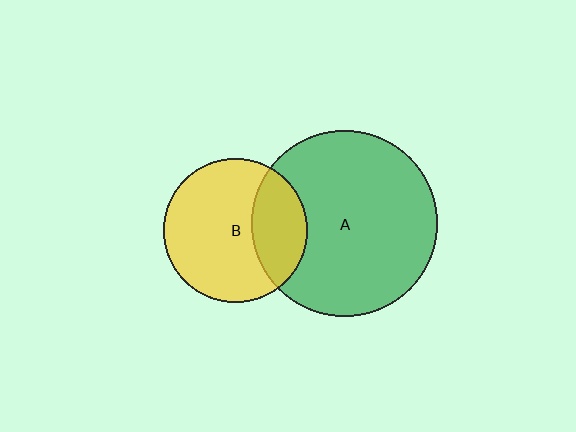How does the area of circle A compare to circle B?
Approximately 1.7 times.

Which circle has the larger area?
Circle A (green).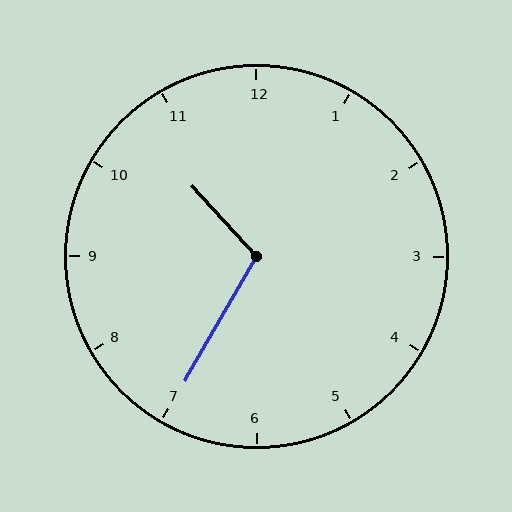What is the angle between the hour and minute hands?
Approximately 108 degrees.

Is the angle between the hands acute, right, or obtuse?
It is obtuse.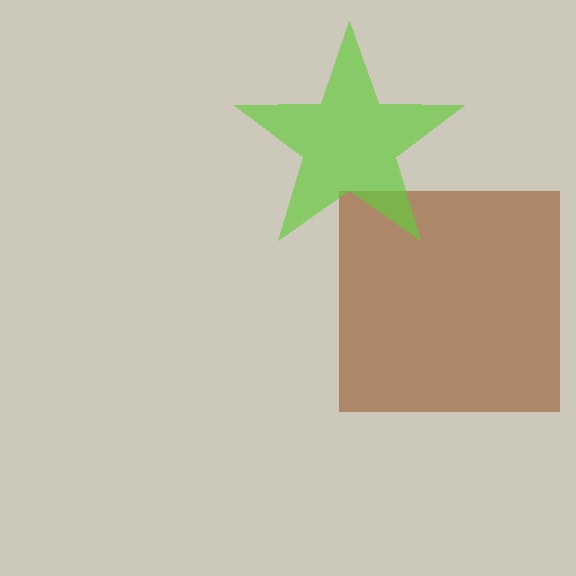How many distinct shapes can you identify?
There are 2 distinct shapes: a brown square, a lime star.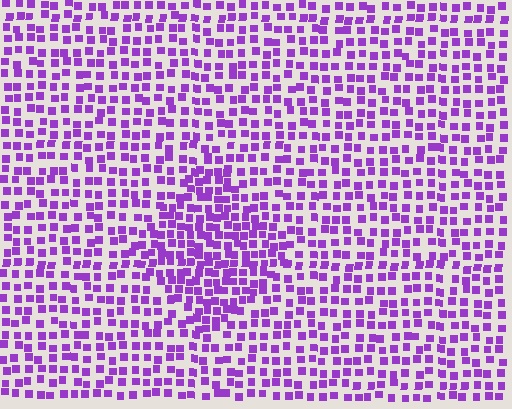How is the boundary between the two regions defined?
The boundary is defined by a change in element density (approximately 1.6x ratio). All elements are the same color, size, and shape.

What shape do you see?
I see a diamond.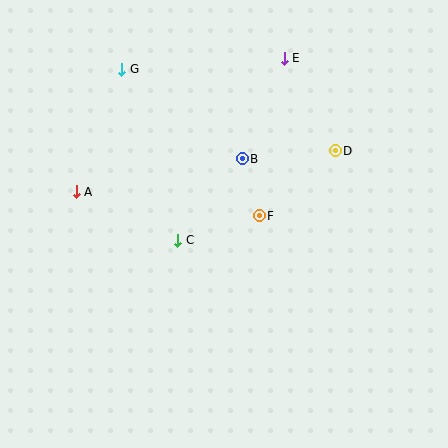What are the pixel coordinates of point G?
Point G is at (122, 69).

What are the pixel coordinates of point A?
Point A is at (76, 192).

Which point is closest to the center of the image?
Point F at (259, 216) is closest to the center.